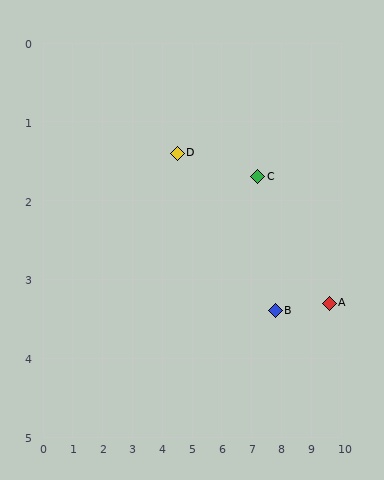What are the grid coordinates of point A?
Point A is at approximately (9.6, 3.3).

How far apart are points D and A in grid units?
Points D and A are about 5.4 grid units apart.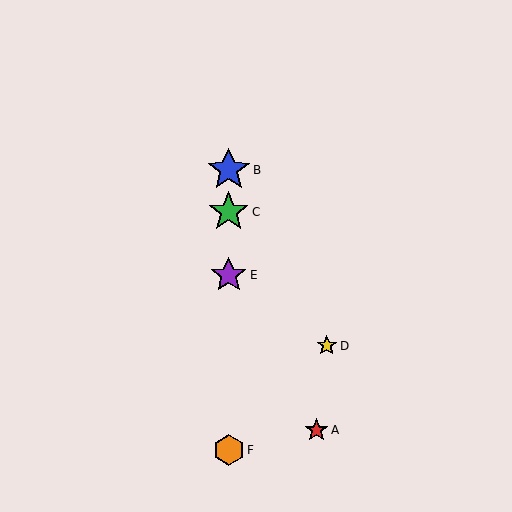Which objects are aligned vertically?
Objects B, C, E, F are aligned vertically.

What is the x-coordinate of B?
Object B is at x≈229.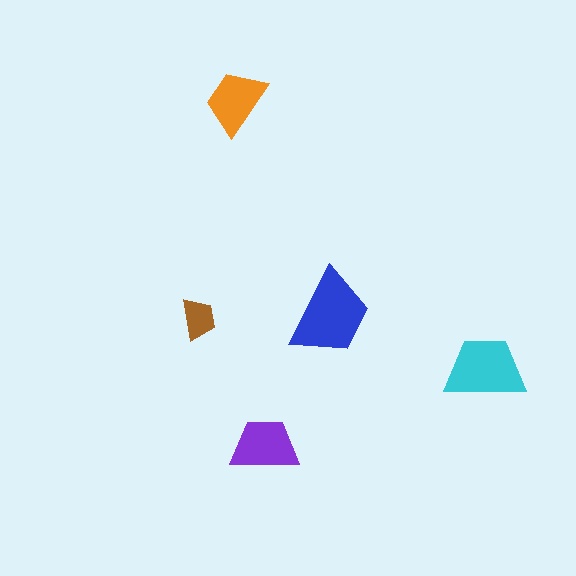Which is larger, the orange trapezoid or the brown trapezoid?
The orange one.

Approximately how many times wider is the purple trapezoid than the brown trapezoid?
About 1.5 times wider.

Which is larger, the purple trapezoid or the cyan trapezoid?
The cyan one.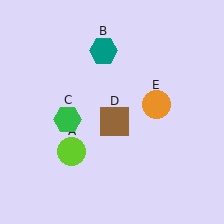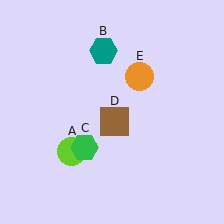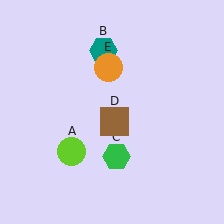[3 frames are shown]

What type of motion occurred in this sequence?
The green hexagon (object C), orange circle (object E) rotated counterclockwise around the center of the scene.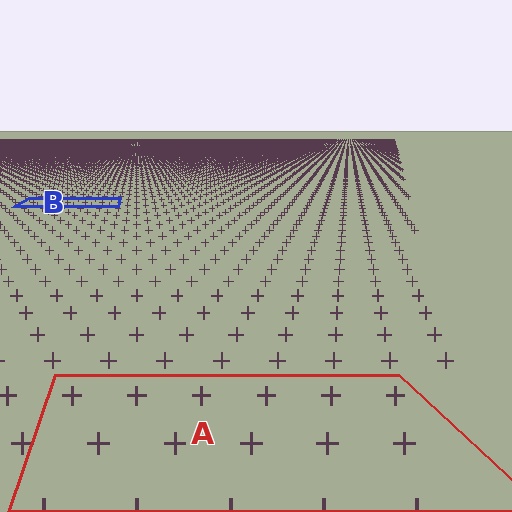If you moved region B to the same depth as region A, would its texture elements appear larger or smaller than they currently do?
They would appear larger. At a closer depth, the same texture elements are projected at a bigger on-screen size.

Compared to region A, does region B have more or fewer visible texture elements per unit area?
Region B has more texture elements per unit area — they are packed more densely because it is farther away.